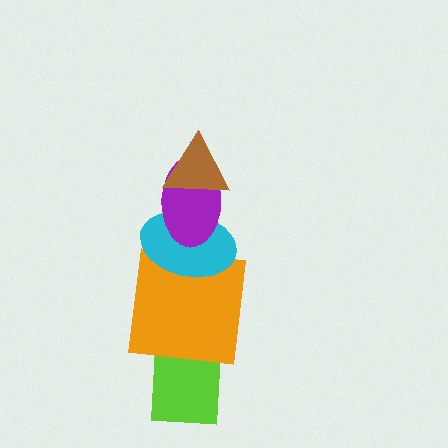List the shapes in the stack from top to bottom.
From top to bottom: the brown triangle, the purple ellipse, the cyan ellipse, the orange square, the lime rectangle.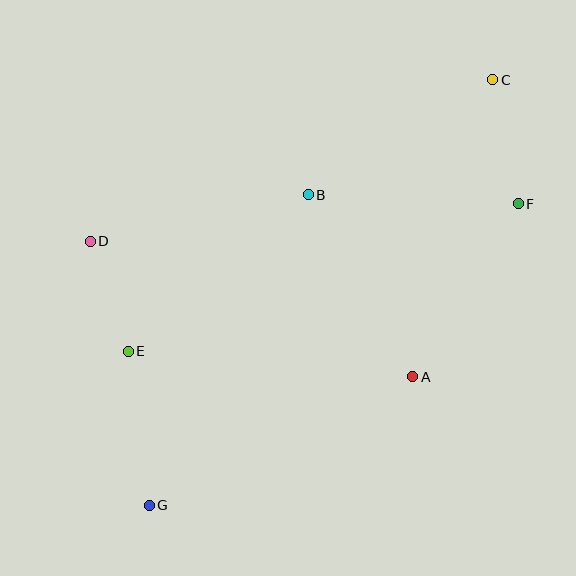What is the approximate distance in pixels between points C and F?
The distance between C and F is approximately 127 pixels.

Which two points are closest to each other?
Points D and E are closest to each other.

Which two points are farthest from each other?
Points C and G are farthest from each other.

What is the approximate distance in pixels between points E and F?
The distance between E and F is approximately 417 pixels.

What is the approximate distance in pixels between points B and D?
The distance between B and D is approximately 223 pixels.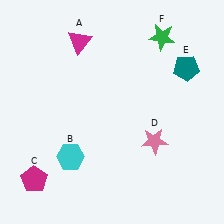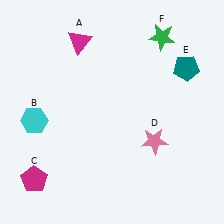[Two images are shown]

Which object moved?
The cyan hexagon (B) moved up.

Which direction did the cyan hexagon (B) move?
The cyan hexagon (B) moved up.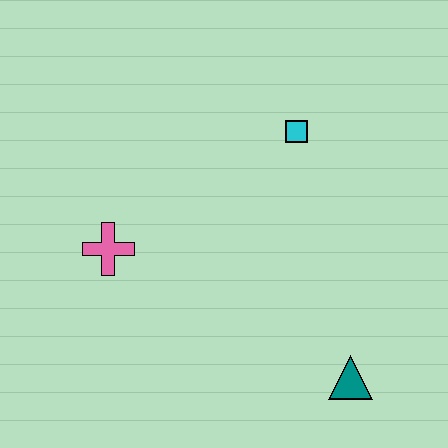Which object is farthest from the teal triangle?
The pink cross is farthest from the teal triangle.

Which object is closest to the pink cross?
The cyan square is closest to the pink cross.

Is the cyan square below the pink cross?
No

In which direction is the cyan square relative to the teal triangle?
The cyan square is above the teal triangle.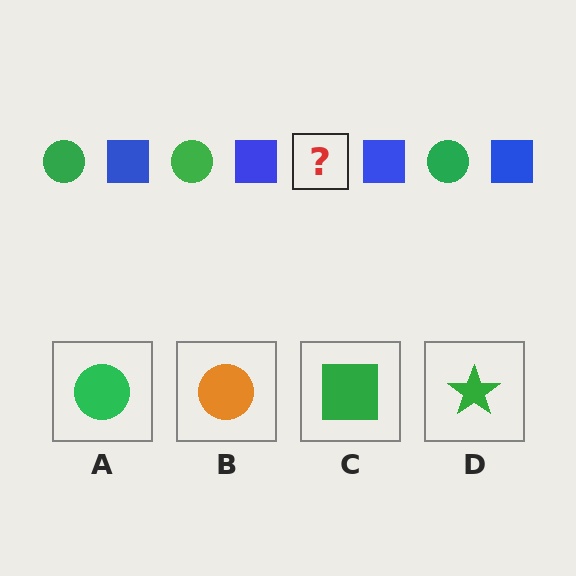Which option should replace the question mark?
Option A.